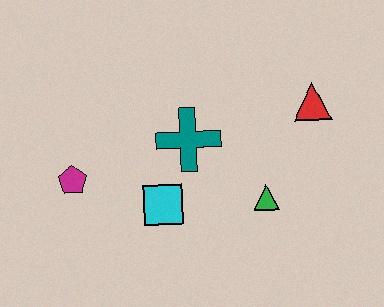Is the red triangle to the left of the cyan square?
No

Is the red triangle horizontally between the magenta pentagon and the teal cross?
No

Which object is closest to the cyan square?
The teal cross is closest to the cyan square.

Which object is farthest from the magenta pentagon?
The red triangle is farthest from the magenta pentagon.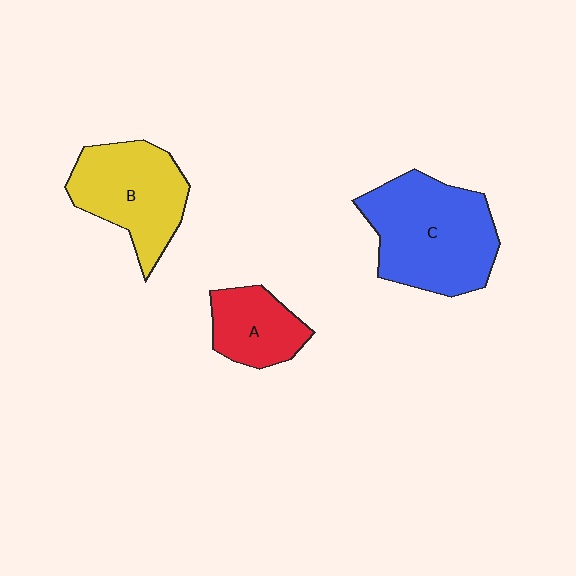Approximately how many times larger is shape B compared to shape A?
Approximately 1.6 times.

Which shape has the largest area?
Shape C (blue).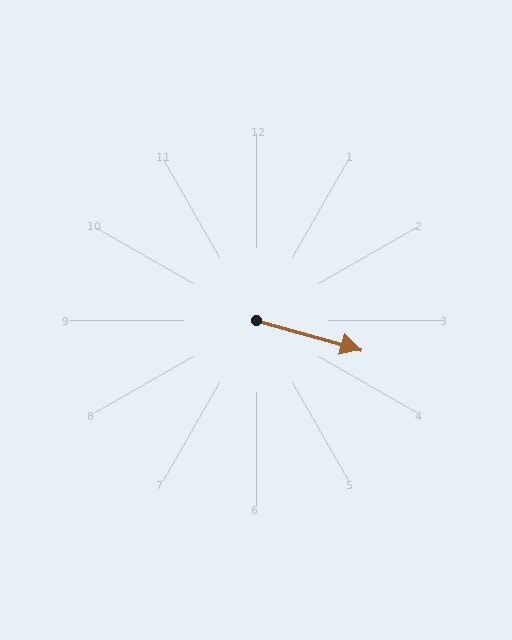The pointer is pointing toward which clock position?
Roughly 4 o'clock.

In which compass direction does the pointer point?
East.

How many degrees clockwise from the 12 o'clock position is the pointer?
Approximately 106 degrees.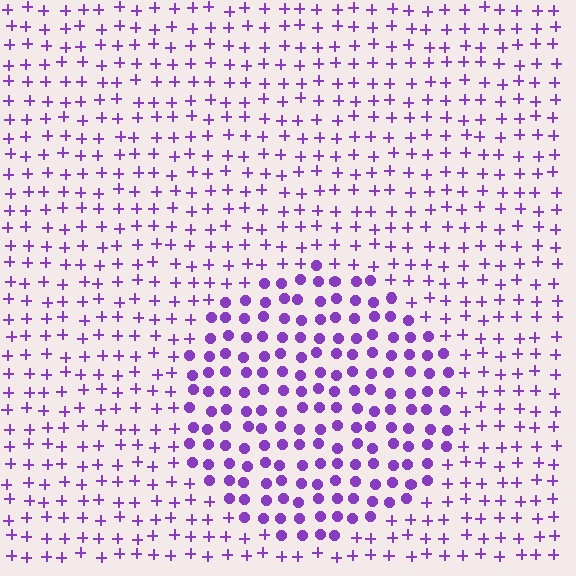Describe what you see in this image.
The image is filled with small purple elements arranged in a uniform grid. A circle-shaped region contains circles, while the surrounding area contains plus signs. The boundary is defined purely by the change in element shape.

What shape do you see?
I see a circle.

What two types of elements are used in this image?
The image uses circles inside the circle region and plus signs outside it.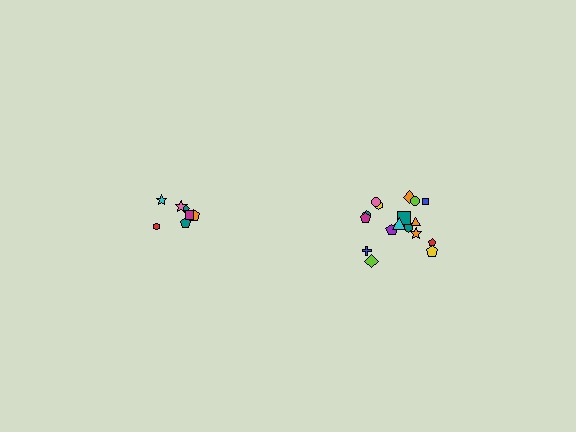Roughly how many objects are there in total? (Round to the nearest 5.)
Roughly 25 objects in total.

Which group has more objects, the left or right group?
The right group.